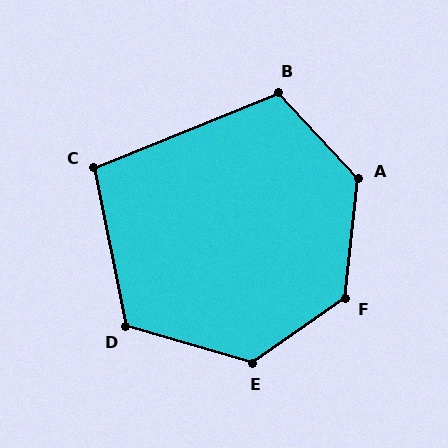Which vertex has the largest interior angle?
F, at approximately 131 degrees.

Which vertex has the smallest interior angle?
C, at approximately 101 degrees.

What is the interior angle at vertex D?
Approximately 118 degrees (obtuse).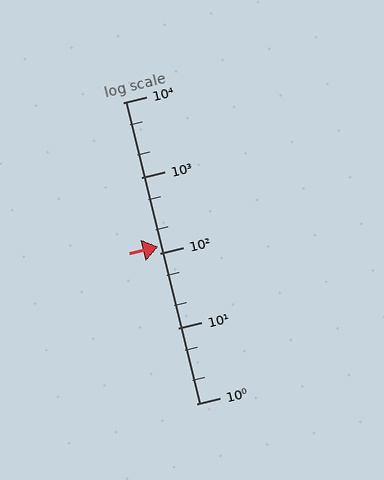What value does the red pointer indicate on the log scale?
The pointer indicates approximately 120.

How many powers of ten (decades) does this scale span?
The scale spans 4 decades, from 1 to 10000.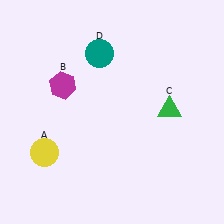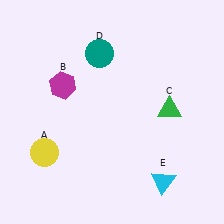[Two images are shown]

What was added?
A cyan triangle (E) was added in Image 2.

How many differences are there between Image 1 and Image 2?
There is 1 difference between the two images.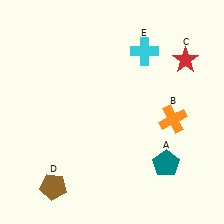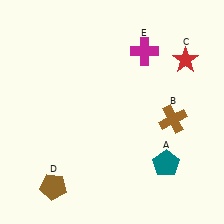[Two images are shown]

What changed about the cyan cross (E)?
In Image 1, E is cyan. In Image 2, it changed to magenta.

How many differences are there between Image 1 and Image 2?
There are 2 differences between the two images.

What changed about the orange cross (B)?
In Image 1, B is orange. In Image 2, it changed to brown.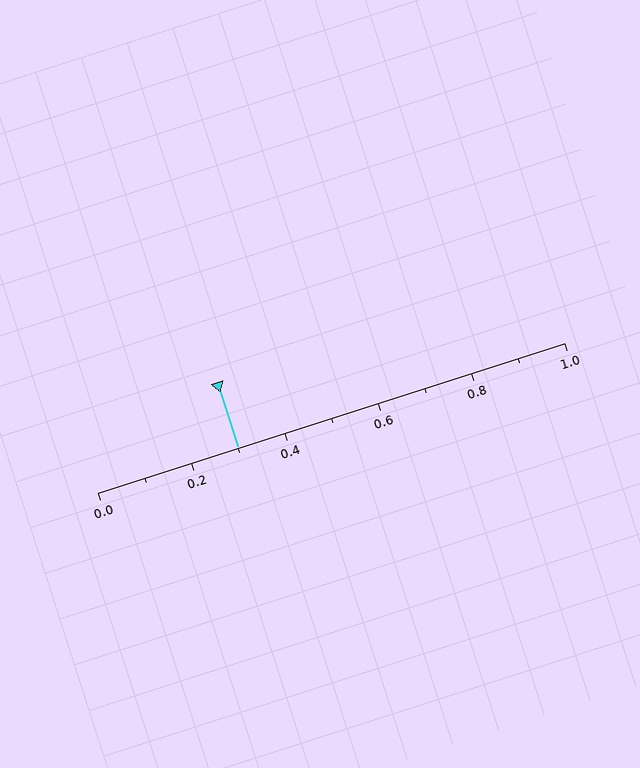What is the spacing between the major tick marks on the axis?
The major ticks are spaced 0.2 apart.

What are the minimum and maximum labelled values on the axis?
The axis runs from 0.0 to 1.0.